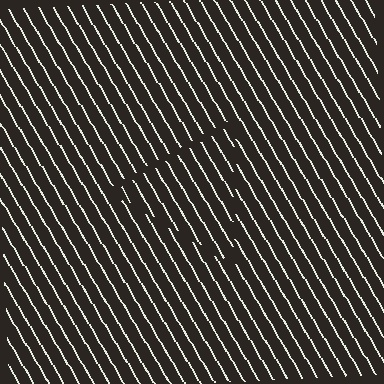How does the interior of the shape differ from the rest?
The interior of the shape contains the same grating, shifted by half a period — the contour is defined by the phase discontinuity where line-ends from the inner and outer gratings abut.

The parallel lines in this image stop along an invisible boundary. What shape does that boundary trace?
An illusory triangle. The interior of the shape contains the same grating, shifted by half a period — the contour is defined by the phase discontinuity where line-ends from the inner and outer gratings abut.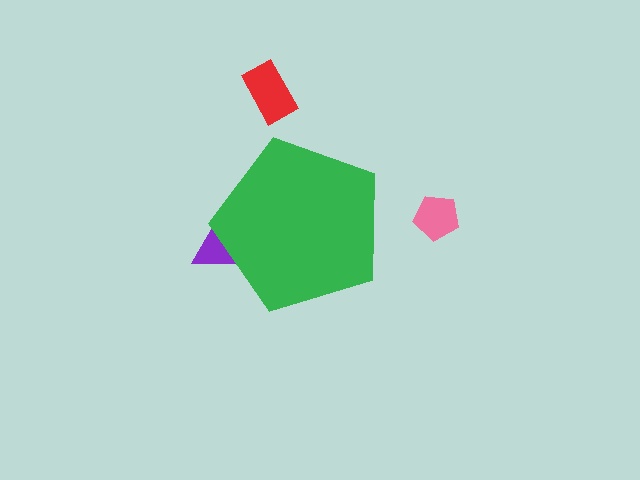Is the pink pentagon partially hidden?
No, the pink pentagon is fully visible.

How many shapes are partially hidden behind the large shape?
1 shape is partially hidden.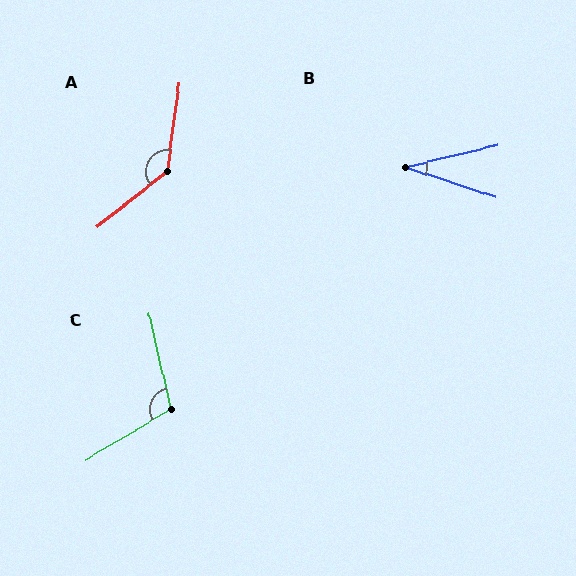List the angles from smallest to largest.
B (32°), C (107°), A (136°).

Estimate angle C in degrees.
Approximately 107 degrees.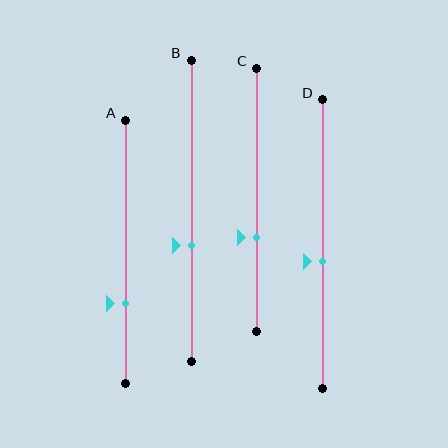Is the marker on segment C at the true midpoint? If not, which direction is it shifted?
No, the marker on segment C is shifted downward by about 14% of the segment length.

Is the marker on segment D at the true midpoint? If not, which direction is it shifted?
No, the marker on segment D is shifted downward by about 6% of the segment length.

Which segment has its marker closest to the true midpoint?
Segment D has its marker closest to the true midpoint.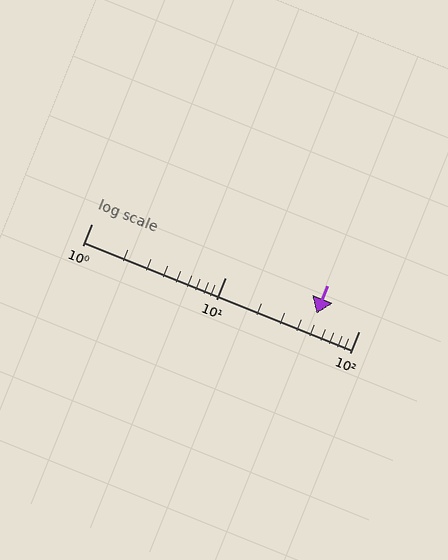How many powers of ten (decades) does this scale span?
The scale spans 2 decades, from 1 to 100.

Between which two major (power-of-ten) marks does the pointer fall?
The pointer is between 10 and 100.